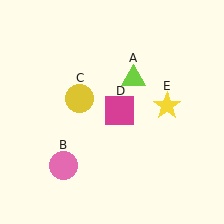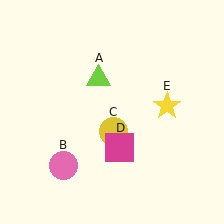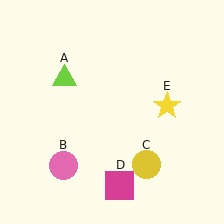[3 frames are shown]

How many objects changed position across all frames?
3 objects changed position: lime triangle (object A), yellow circle (object C), magenta square (object D).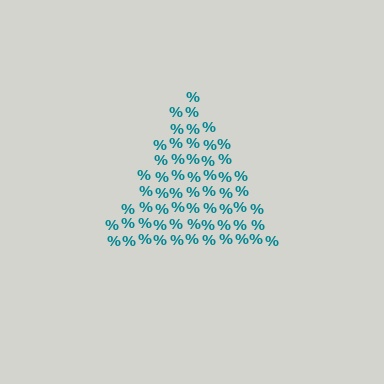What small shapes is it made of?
It is made of small percent signs.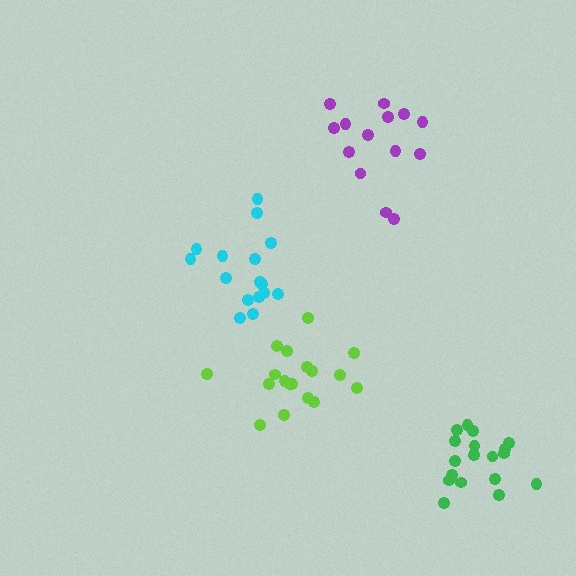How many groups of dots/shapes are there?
There are 4 groups.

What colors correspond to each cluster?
The clusters are colored: cyan, lime, green, purple.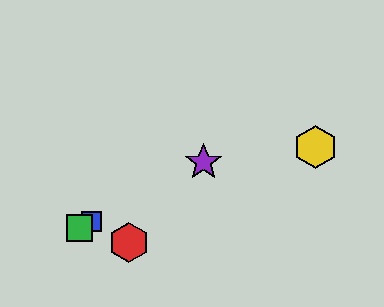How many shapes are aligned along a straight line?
3 shapes (the blue square, the green square, the purple star) are aligned along a straight line.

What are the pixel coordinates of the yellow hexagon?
The yellow hexagon is at (315, 147).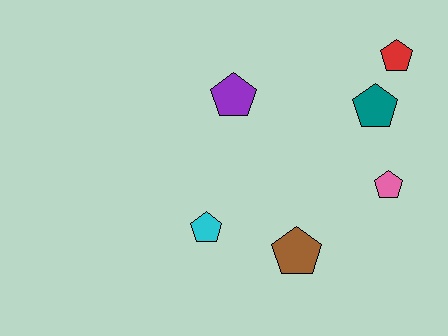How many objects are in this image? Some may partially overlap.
There are 6 objects.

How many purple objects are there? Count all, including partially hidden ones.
There is 1 purple object.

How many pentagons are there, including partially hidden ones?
There are 6 pentagons.